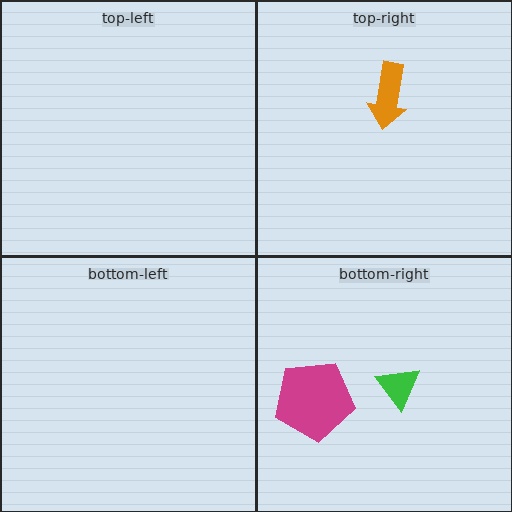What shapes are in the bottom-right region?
The magenta pentagon, the green triangle.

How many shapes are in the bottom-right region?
2.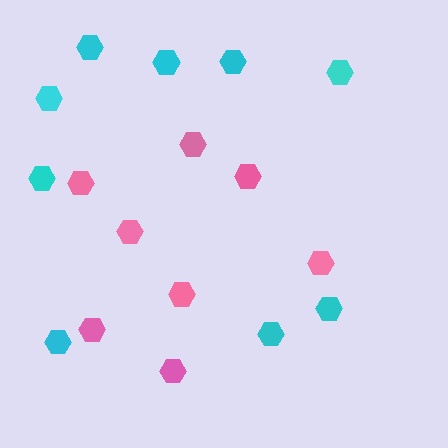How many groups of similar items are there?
There are 2 groups: one group of cyan hexagons (9) and one group of pink hexagons (8).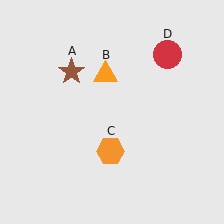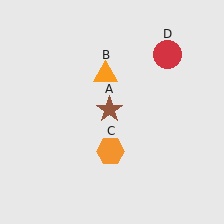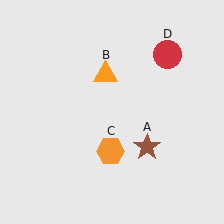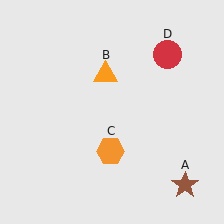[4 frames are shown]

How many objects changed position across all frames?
1 object changed position: brown star (object A).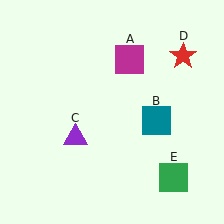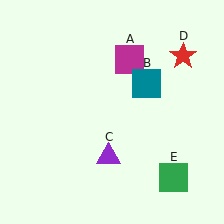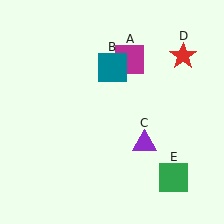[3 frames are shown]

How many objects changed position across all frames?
2 objects changed position: teal square (object B), purple triangle (object C).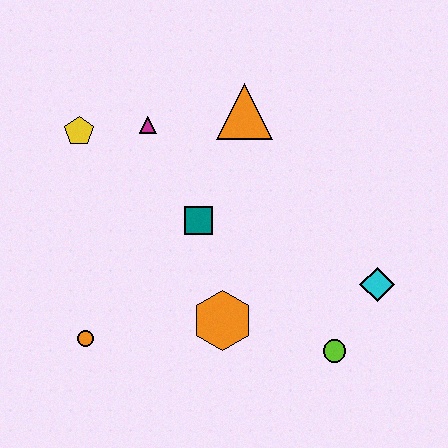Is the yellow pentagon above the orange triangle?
No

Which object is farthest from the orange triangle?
The orange circle is farthest from the orange triangle.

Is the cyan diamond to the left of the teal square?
No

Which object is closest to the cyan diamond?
The lime circle is closest to the cyan diamond.